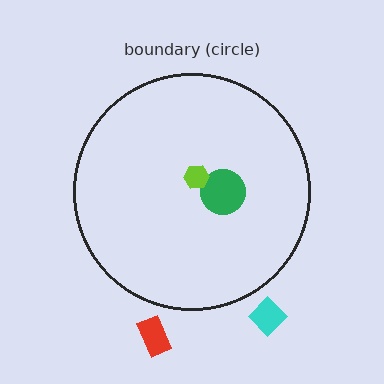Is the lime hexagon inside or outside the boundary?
Inside.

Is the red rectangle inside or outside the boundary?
Outside.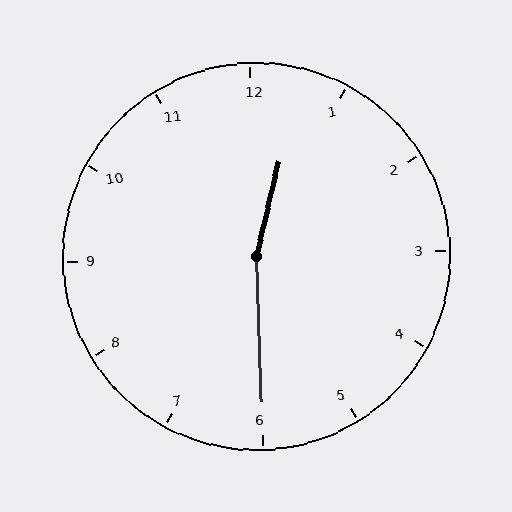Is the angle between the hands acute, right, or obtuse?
It is obtuse.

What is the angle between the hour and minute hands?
Approximately 165 degrees.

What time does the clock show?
12:30.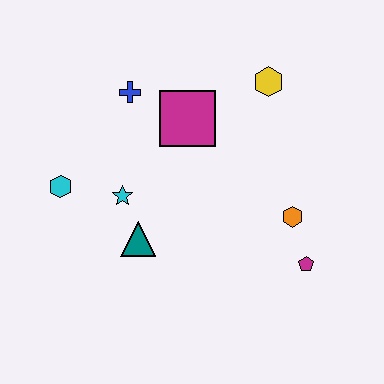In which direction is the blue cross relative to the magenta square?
The blue cross is to the left of the magenta square.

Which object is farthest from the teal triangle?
The yellow hexagon is farthest from the teal triangle.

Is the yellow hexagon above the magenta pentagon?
Yes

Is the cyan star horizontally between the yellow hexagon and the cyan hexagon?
Yes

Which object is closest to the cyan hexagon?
The cyan star is closest to the cyan hexagon.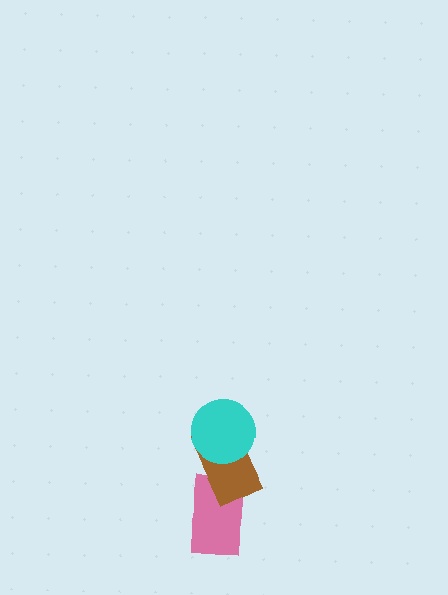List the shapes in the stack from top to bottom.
From top to bottom: the cyan circle, the brown rectangle, the pink rectangle.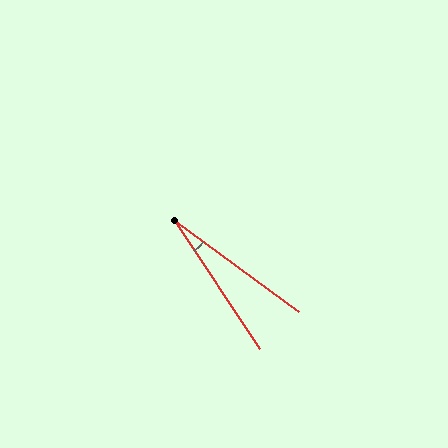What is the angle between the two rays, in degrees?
Approximately 20 degrees.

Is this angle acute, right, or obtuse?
It is acute.